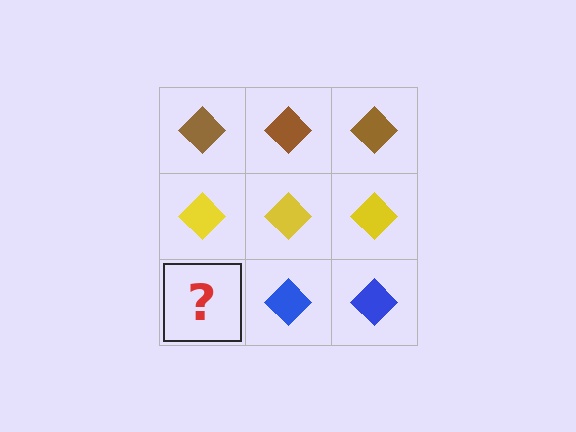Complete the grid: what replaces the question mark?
The question mark should be replaced with a blue diamond.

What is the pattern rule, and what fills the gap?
The rule is that each row has a consistent color. The gap should be filled with a blue diamond.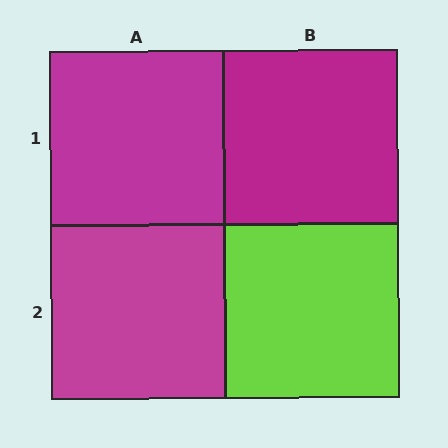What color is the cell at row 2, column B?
Lime.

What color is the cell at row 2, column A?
Magenta.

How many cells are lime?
1 cell is lime.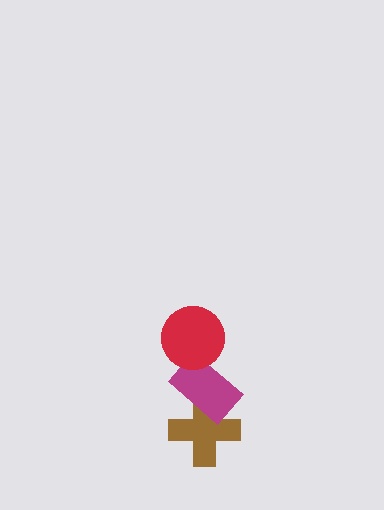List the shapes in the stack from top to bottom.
From top to bottom: the red circle, the magenta rectangle, the brown cross.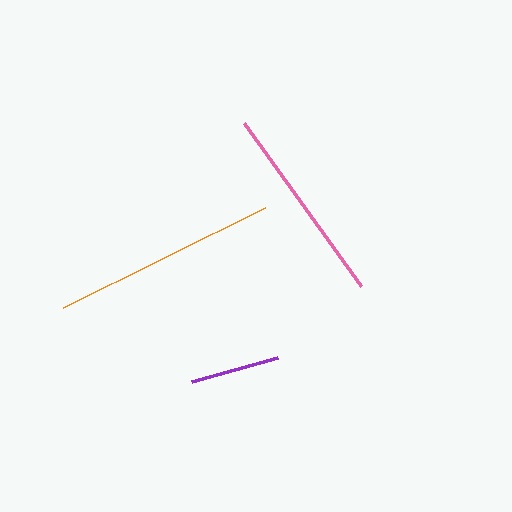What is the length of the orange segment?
The orange segment is approximately 225 pixels long.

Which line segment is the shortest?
The purple line is the shortest at approximately 89 pixels.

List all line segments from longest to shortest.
From longest to shortest: orange, pink, purple.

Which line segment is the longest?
The orange line is the longest at approximately 225 pixels.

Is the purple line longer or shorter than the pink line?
The pink line is longer than the purple line.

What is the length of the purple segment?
The purple segment is approximately 89 pixels long.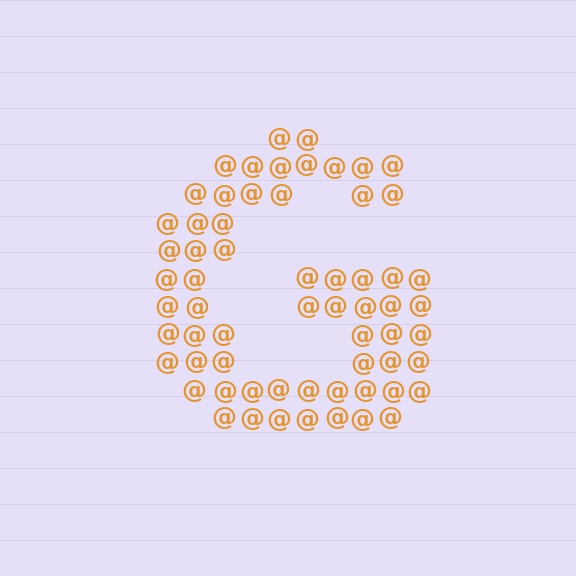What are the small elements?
The small elements are at signs.